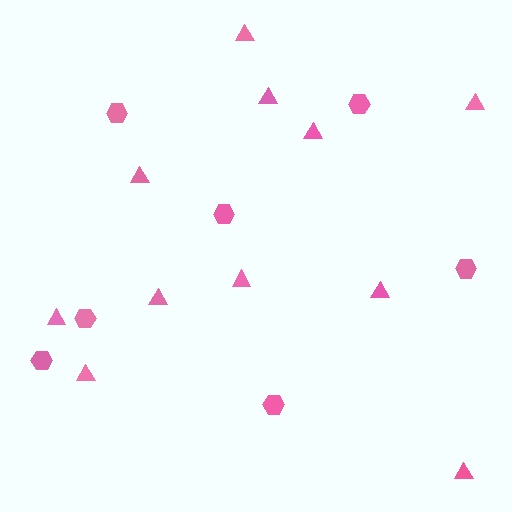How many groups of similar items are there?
There are 2 groups: one group of triangles (11) and one group of hexagons (7).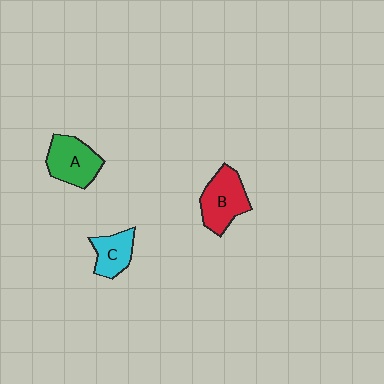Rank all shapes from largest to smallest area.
From largest to smallest: B (red), A (green), C (cyan).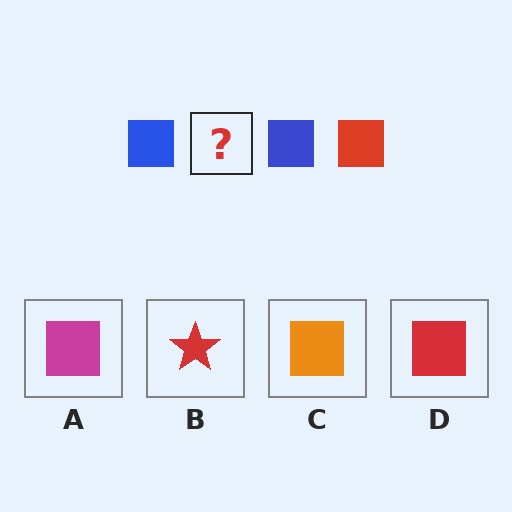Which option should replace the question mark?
Option D.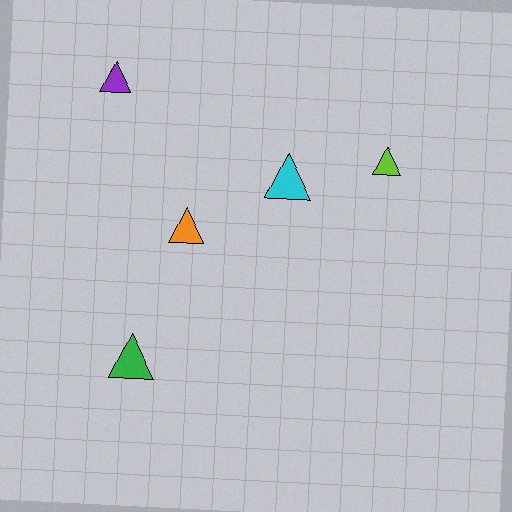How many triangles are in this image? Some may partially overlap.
There are 5 triangles.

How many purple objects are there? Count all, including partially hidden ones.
There is 1 purple object.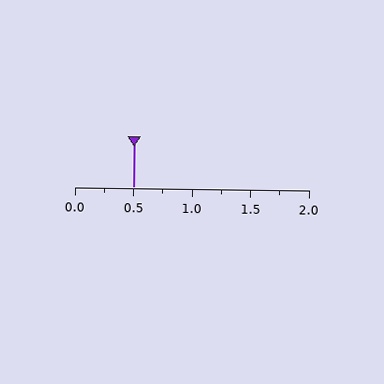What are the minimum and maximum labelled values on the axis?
The axis runs from 0.0 to 2.0.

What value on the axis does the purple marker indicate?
The marker indicates approximately 0.5.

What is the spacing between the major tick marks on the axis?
The major ticks are spaced 0.5 apart.